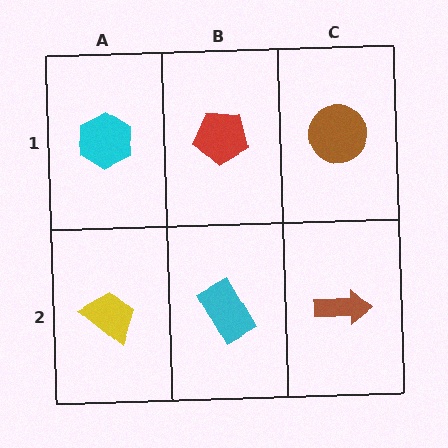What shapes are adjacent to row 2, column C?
A brown circle (row 1, column C), a cyan rectangle (row 2, column B).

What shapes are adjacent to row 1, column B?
A cyan rectangle (row 2, column B), a cyan hexagon (row 1, column A), a brown circle (row 1, column C).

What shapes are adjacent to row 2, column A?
A cyan hexagon (row 1, column A), a cyan rectangle (row 2, column B).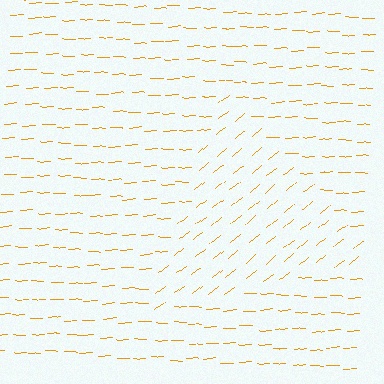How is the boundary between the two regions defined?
The boundary is defined purely by a change in line orientation (approximately 36 degrees difference). All lines are the same color and thickness.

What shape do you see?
I see a triangle.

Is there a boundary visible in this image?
Yes, there is a texture boundary formed by a change in line orientation.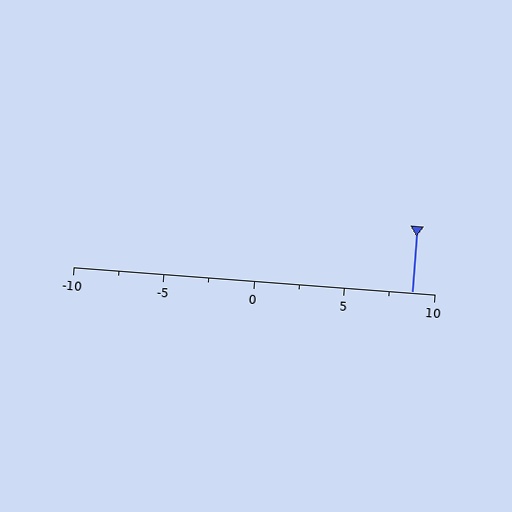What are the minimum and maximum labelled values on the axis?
The axis runs from -10 to 10.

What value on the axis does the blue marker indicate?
The marker indicates approximately 8.8.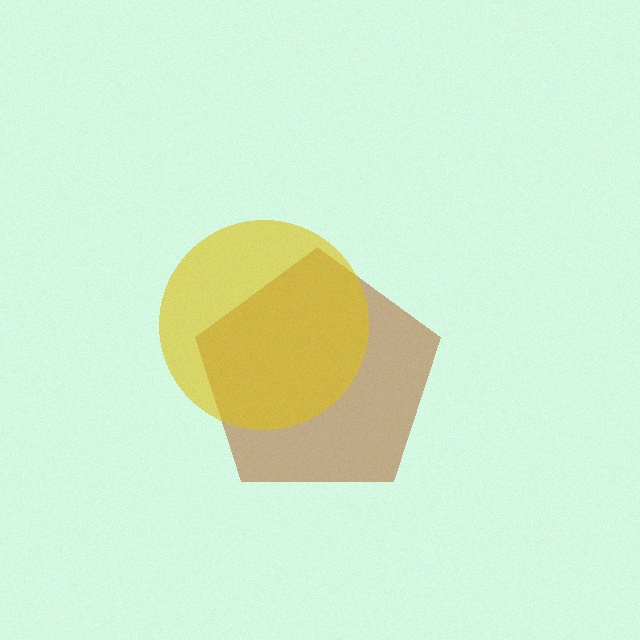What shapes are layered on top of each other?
The layered shapes are: a brown pentagon, a yellow circle.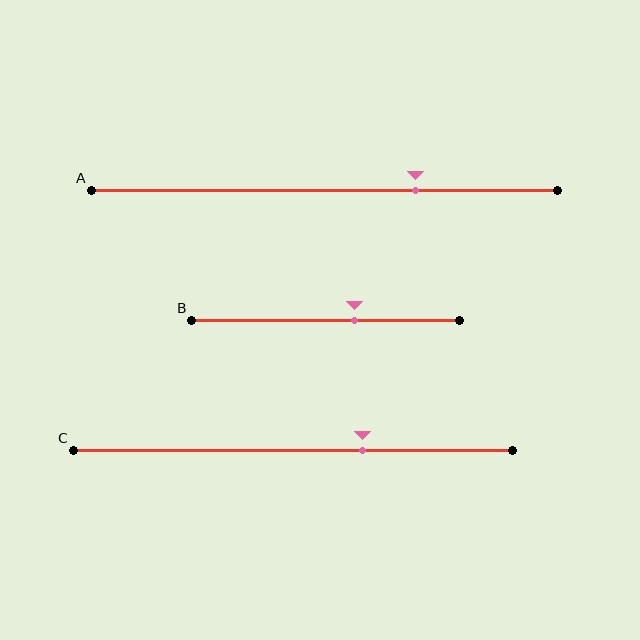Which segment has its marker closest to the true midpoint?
Segment B has its marker closest to the true midpoint.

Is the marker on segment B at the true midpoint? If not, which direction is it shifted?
No, the marker on segment B is shifted to the right by about 11% of the segment length.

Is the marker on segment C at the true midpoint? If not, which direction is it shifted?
No, the marker on segment C is shifted to the right by about 16% of the segment length.